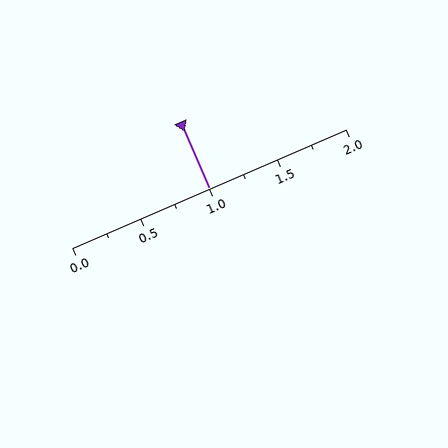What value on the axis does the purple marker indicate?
The marker indicates approximately 1.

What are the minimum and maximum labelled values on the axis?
The axis runs from 0.0 to 2.0.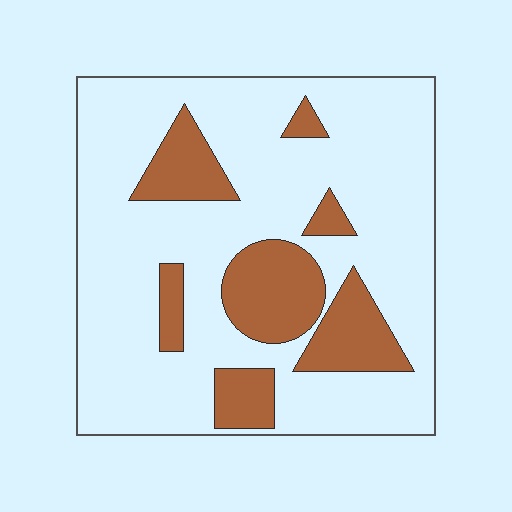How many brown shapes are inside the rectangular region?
7.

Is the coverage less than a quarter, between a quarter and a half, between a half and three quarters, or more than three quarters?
Less than a quarter.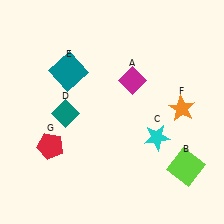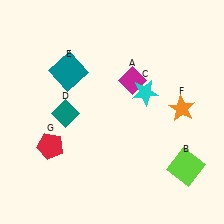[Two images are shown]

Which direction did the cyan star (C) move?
The cyan star (C) moved up.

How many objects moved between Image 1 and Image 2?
1 object moved between the two images.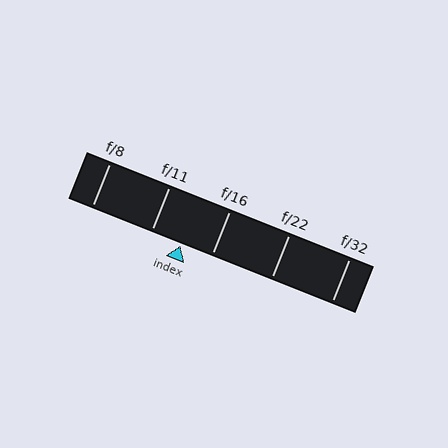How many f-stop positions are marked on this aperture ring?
There are 5 f-stop positions marked.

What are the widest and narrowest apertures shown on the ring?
The widest aperture shown is f/8 and the narrowest is f/32.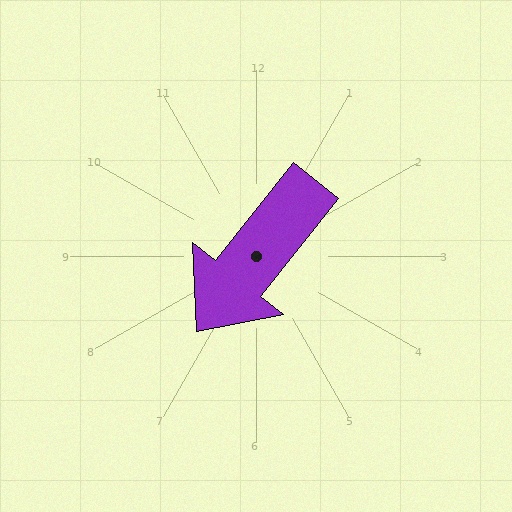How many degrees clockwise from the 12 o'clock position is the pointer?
Approximately 218 degrees.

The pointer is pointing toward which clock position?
Roughly 7 o'clock.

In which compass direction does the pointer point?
Southwest.